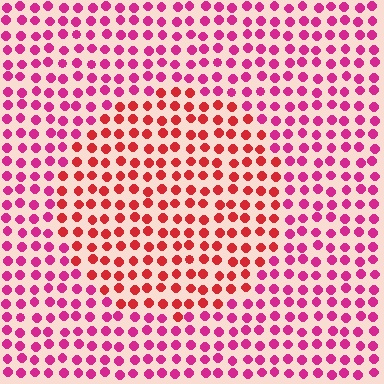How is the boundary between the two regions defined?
The boundary is defined purely by a slight shift in hue (about 33 degrees). Spacing, size, and orientation are identical on both sides.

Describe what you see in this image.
The image is filled with small magenta elements in a uniform arrangement. A circle-shaped region is visible where the elements are tinted to a slightly different hue, forming a subtle color boundary.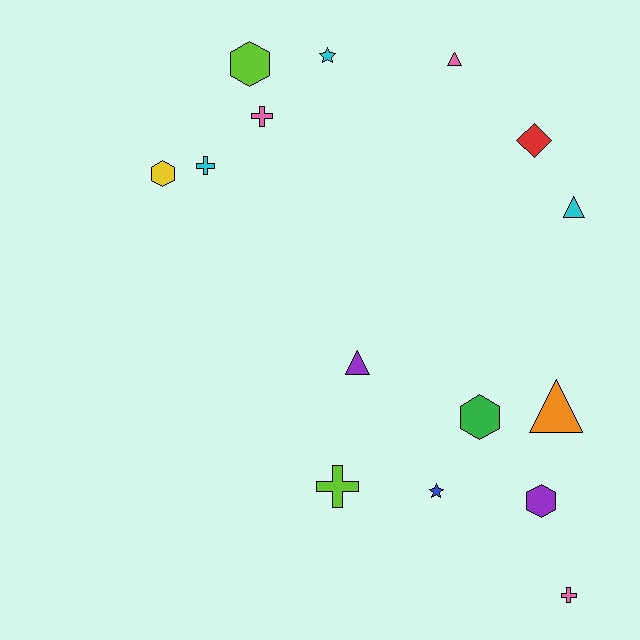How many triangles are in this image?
There are 4 triangles.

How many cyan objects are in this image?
There are 3 cyan objects.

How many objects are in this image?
There are 15 objects.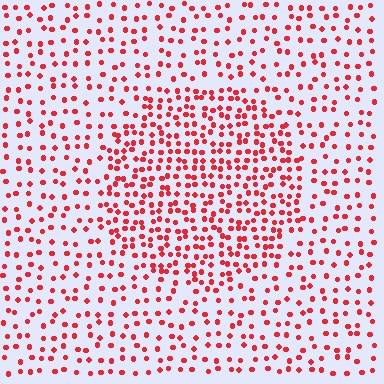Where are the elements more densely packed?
The elements are more densely packed inside the circle boundary.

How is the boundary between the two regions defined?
The boundary is defined by a change in element density (approximately 1.9x ratio). All elements are the same color, size, and shape.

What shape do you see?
I see a circle.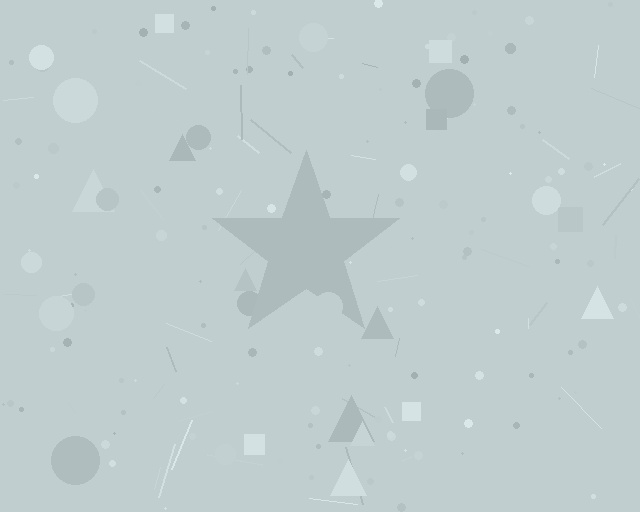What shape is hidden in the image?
A star is hidden in the image.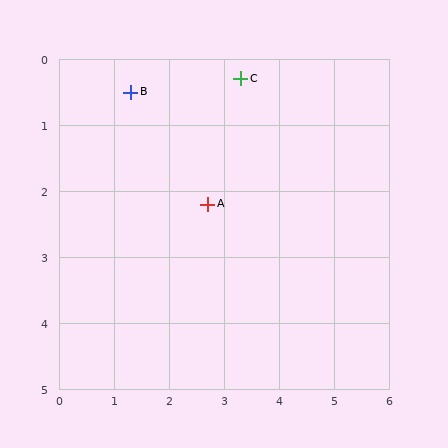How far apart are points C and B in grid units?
Points C and B are about 2.0 grid units apart.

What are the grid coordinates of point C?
Point C is at approximately (3.3, 0.3).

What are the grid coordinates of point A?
Point A is at approximately (2.7, 2.2).